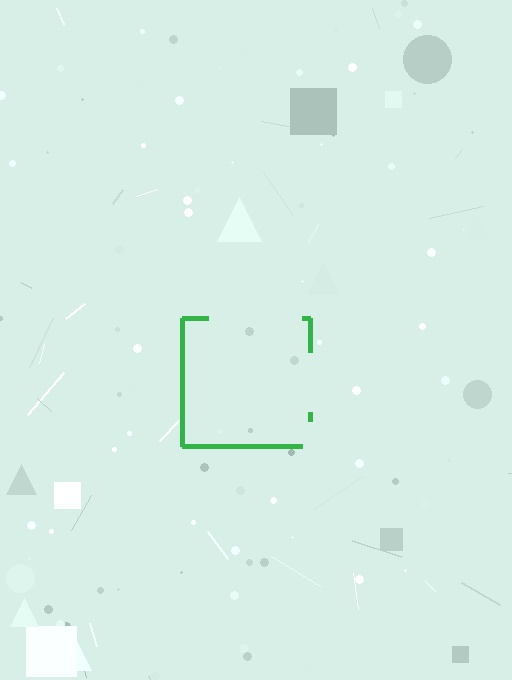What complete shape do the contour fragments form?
The contour fragments form a square.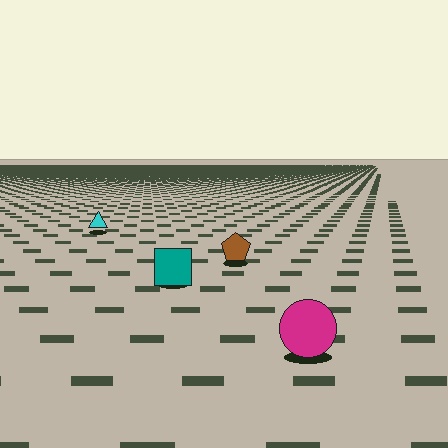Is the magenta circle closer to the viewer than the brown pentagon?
Yes. The magenta circle is closer — you can tell from the texture gradient: the ground texture is coarser near it.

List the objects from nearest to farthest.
From nearest to farthest: the magenta circle, the teal square, the brown pentagon, the cyan triangle.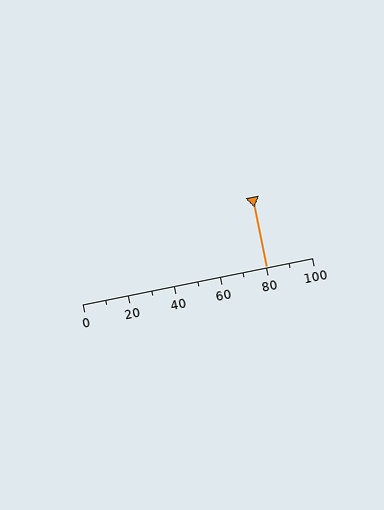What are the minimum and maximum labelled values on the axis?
The axis runs from 0 to 100.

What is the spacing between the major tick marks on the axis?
The major ticks are spaced 20 apart.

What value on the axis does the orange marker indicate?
The marker indicates approximately 80.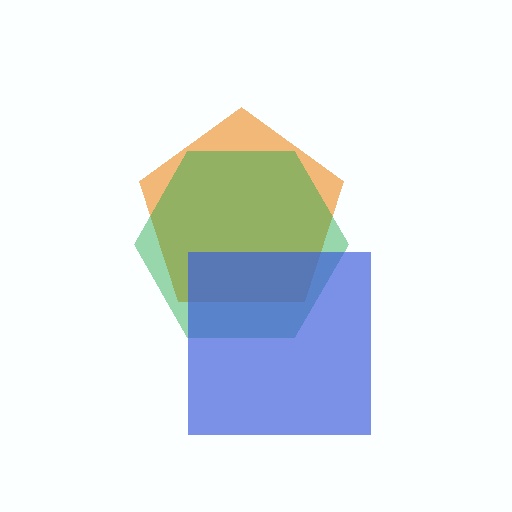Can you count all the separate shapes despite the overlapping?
Yes, there are 3 separate shapes.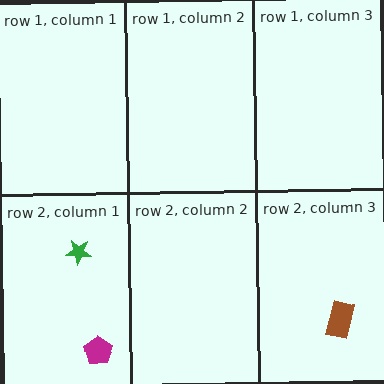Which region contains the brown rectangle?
The row 2, column 3 region.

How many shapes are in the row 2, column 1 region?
2.